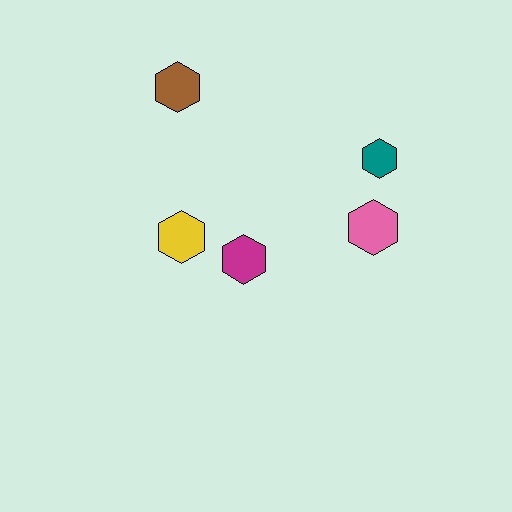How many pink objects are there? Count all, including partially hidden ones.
There is 1 pink object.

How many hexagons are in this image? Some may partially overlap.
There are 5 hexagons.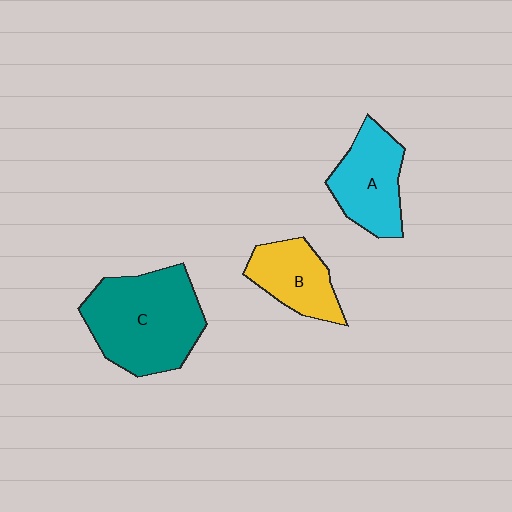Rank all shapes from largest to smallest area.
From largest to smallest: C (teal), A (cyan), B (yellow).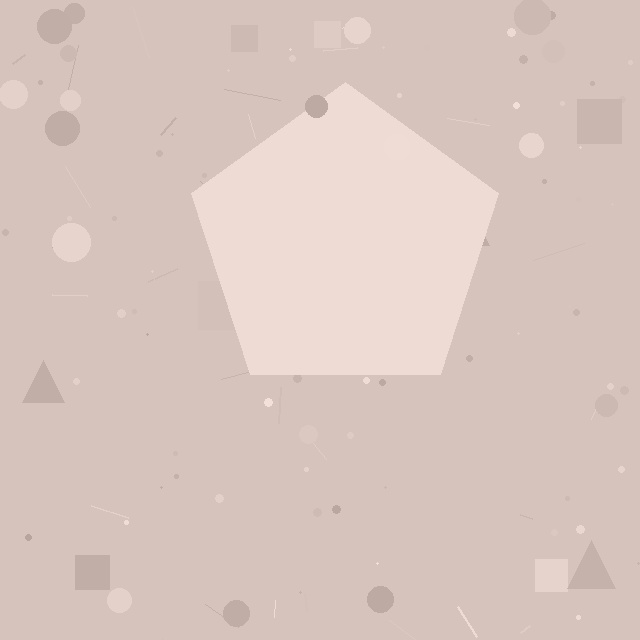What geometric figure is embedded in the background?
A pentagon is embedded in the background.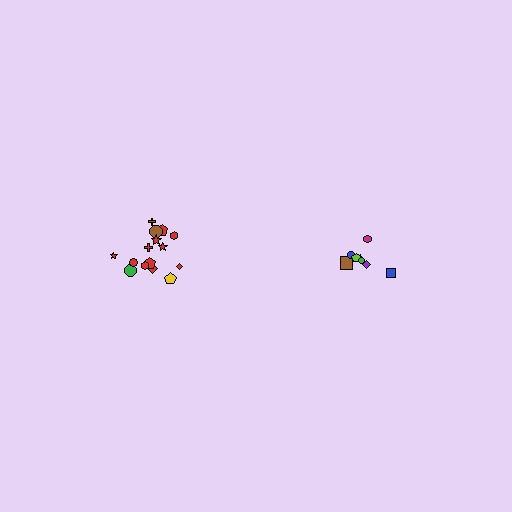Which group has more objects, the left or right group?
The left group.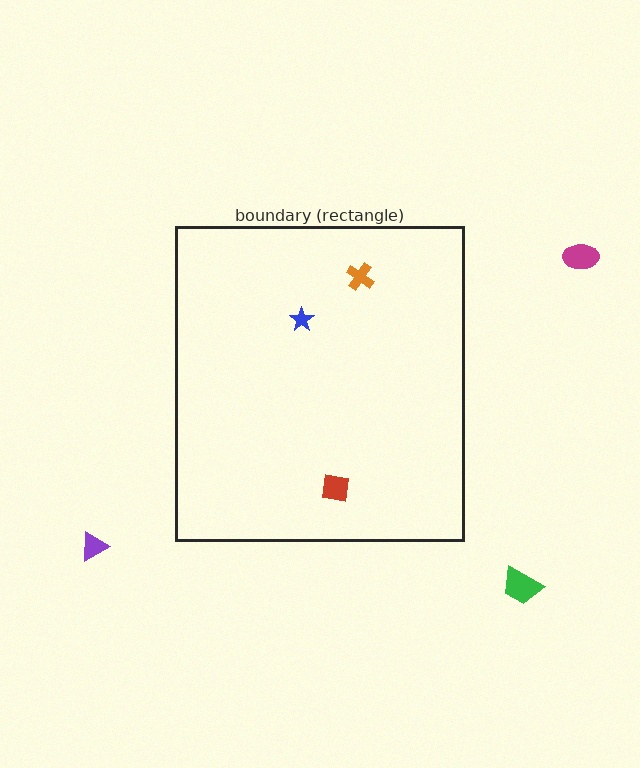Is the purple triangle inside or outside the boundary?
Outside.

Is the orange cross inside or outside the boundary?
Inside.